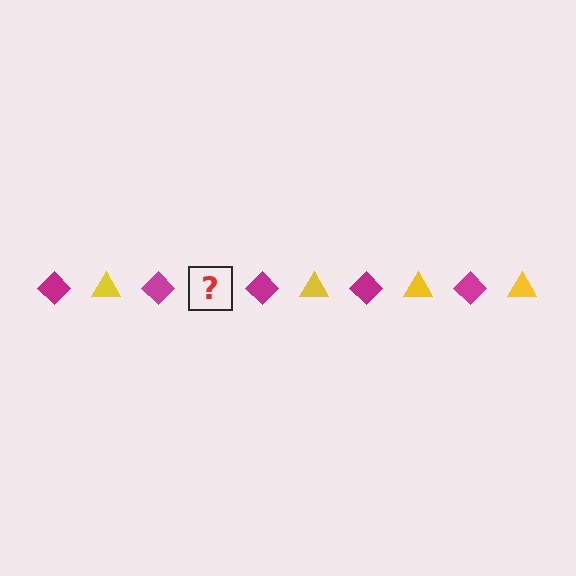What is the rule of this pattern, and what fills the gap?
The rule is that the pattern alternates between magenta diamond and yellow triangle. The gap should be filled with a yellow triangle.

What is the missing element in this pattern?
The missing element is a yellow triangle.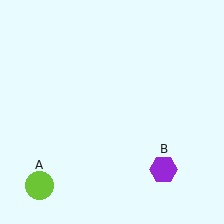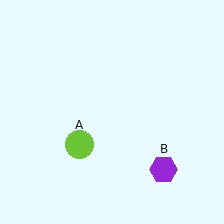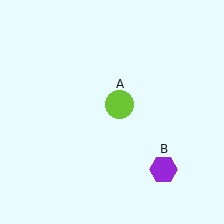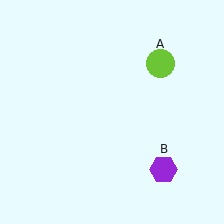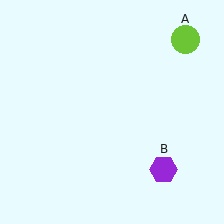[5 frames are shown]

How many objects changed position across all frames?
1 object changed position: lime circle (object A).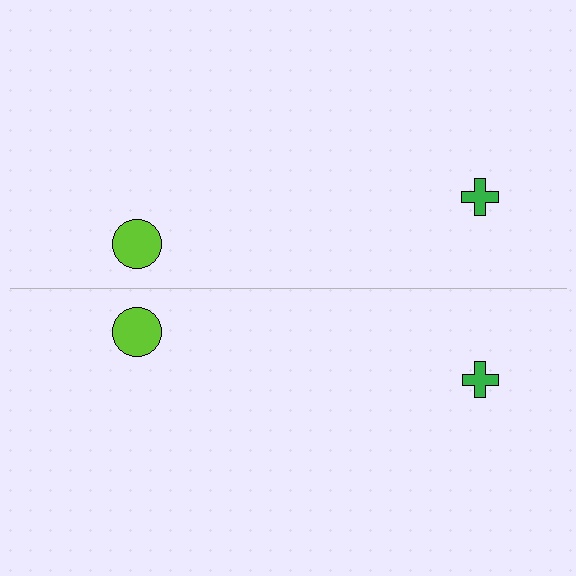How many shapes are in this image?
There are 4 shapes in this image.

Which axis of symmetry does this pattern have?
The pattern has a horizontal axis of symmetry running through the center of the image.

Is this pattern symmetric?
Yes, this pattern has bilateral (reflection) symmetry.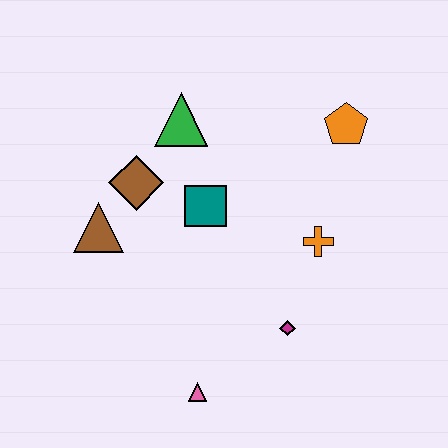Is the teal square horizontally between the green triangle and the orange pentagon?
Yes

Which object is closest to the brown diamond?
The brown triangle is closest to the brown diamond.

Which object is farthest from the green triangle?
The pink triangle is farthest from the green triangle.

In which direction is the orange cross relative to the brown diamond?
The orange cross is to the right of the brown diamond.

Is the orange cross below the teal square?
Yes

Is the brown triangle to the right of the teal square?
No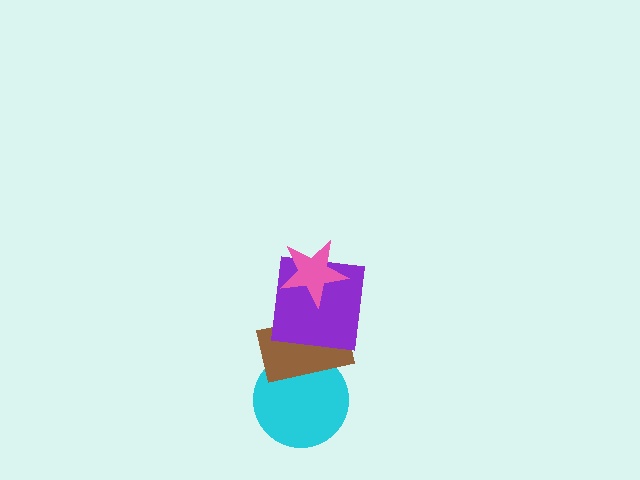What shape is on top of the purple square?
The pink star is on top of the purple square.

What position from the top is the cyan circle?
The cyan circle is 4th from the top.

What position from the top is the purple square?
The purple square is 2nd from the top.